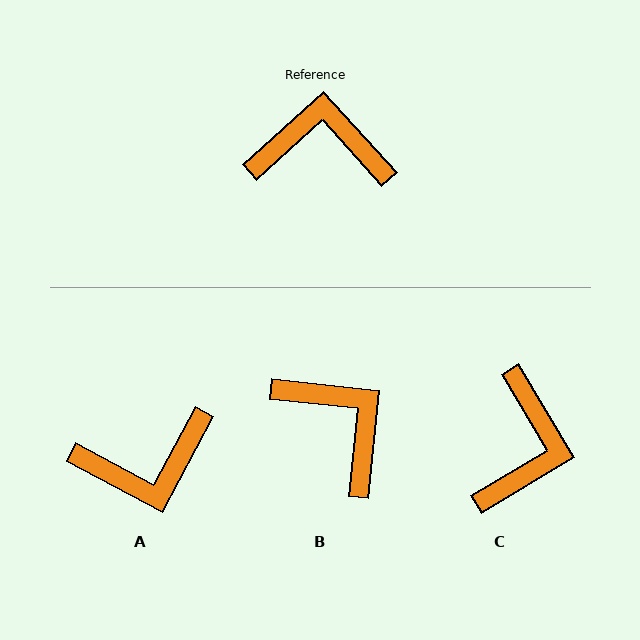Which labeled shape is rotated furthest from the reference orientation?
A, about 160 degrees away.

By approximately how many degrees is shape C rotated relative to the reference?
Approximately 101 degrees clockwise.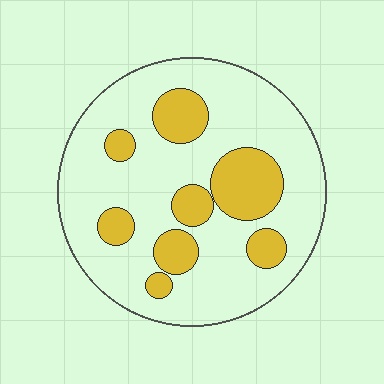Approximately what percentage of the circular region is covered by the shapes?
Approximately 25%.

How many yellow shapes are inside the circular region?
8.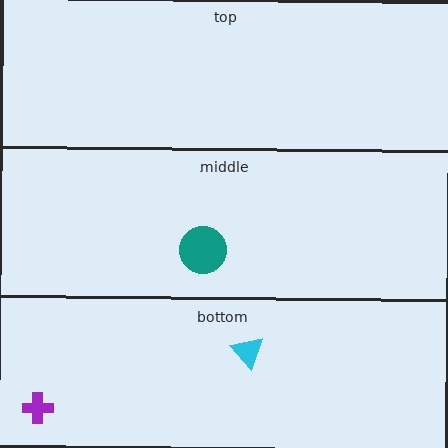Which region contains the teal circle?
The middle region.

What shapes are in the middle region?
The teal circle.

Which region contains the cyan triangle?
The bottom region.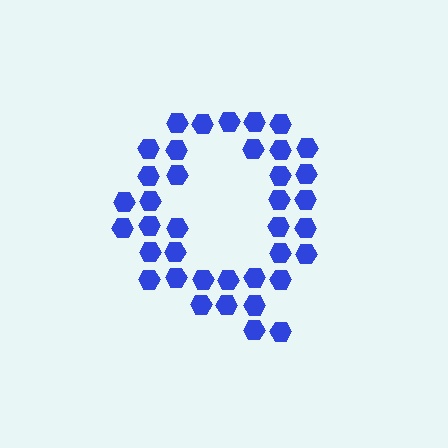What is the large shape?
The large shape is the letter Q.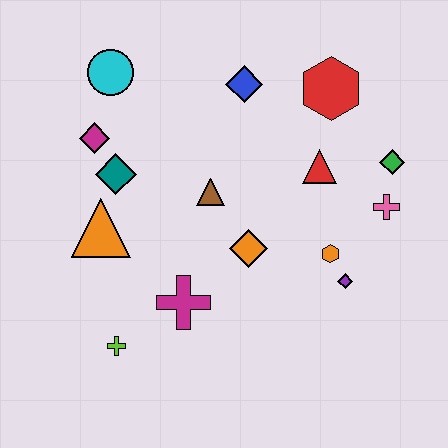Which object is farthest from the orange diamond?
The cyan circle is farthest from the orange diamond.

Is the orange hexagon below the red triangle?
Yes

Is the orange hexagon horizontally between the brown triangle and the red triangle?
No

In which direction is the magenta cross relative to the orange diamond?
The magenta cross is to the left of the orange diamond.